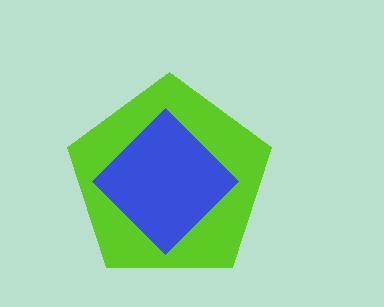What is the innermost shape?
The blue diamond.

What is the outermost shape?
The lime pentagon.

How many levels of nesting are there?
2.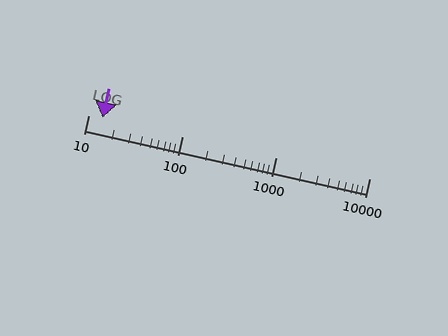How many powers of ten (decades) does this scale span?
The scale spans 3 decades, from 10 to 10000.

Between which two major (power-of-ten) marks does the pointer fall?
The pointer is between 10 and 100.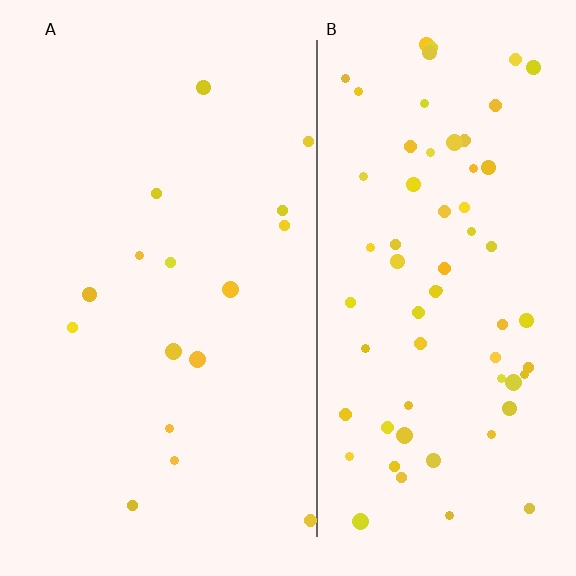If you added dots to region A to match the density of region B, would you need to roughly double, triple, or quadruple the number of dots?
Approximately quadruple.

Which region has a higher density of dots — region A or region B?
B (the right).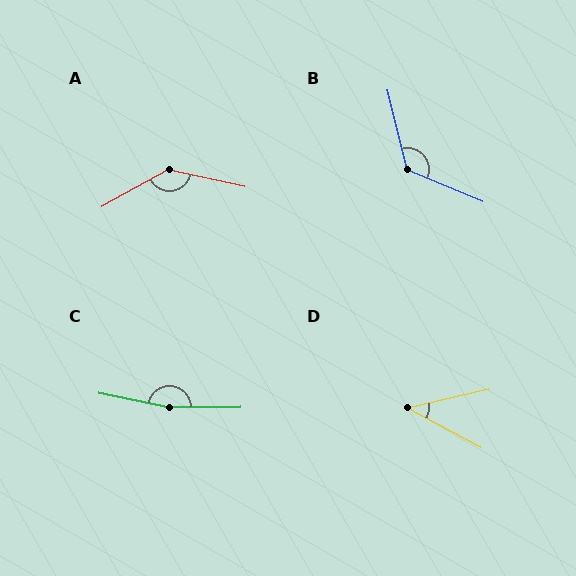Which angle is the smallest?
D, at approximately 42 degrees.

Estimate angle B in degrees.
Approximately 126 degrees.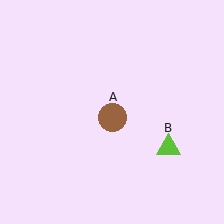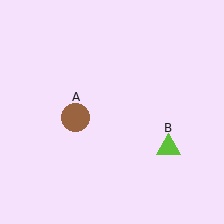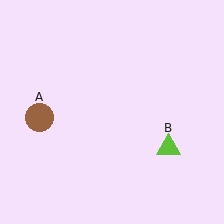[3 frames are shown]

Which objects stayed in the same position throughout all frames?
Lime triangle (object B) remained stationary.